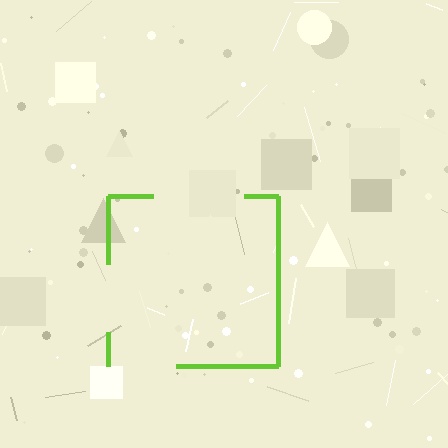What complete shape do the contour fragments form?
The contour fragments form a square.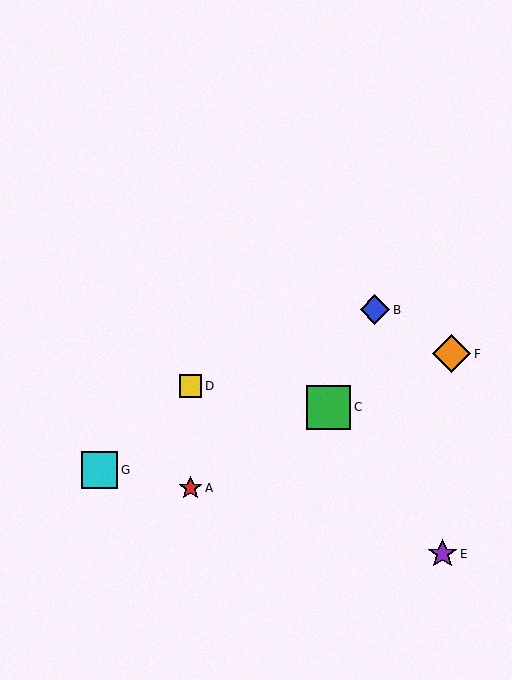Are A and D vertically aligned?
Yes, both are at x≈190.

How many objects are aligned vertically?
2 objects (A, D) are aligned vertically.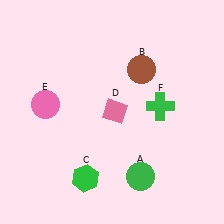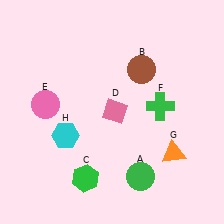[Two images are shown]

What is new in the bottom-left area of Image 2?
A cyan hexagon (H) was added in the bottom-left area of Image 2.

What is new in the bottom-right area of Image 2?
An orange triangle (G) was added in the bottom-right area of Image 2.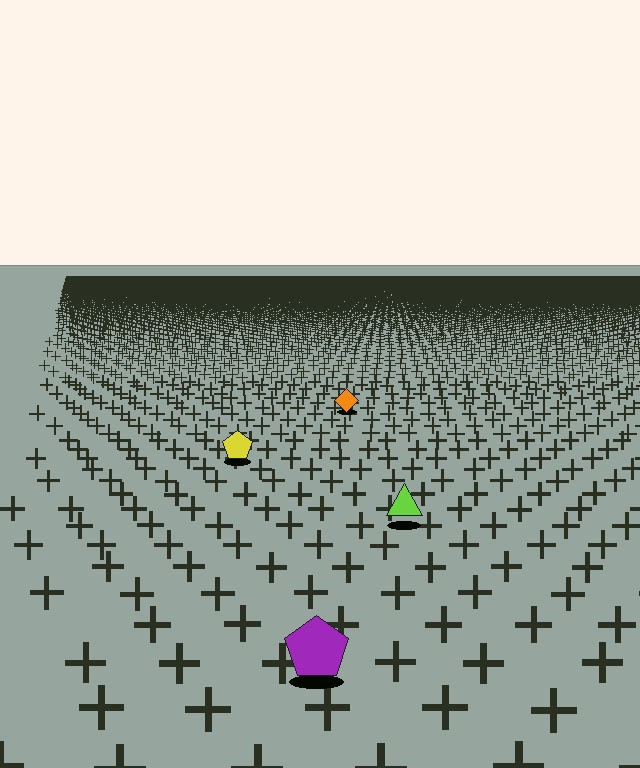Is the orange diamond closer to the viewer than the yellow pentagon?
No. The yellow pentagon is closer — you can tell from the texture gradient: the ground texture is coarser near it.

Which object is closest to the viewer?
The purple pentagon is closest. The texture marks near it are larger and more spread out.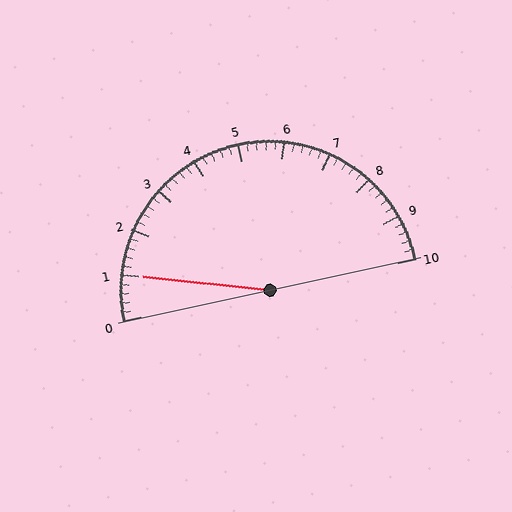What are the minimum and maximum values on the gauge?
The gauge ranges from 0 to 10.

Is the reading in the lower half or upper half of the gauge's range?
The reading is in the lower half of the range (0 to 10).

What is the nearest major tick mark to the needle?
The nearest major tick mark is 1.